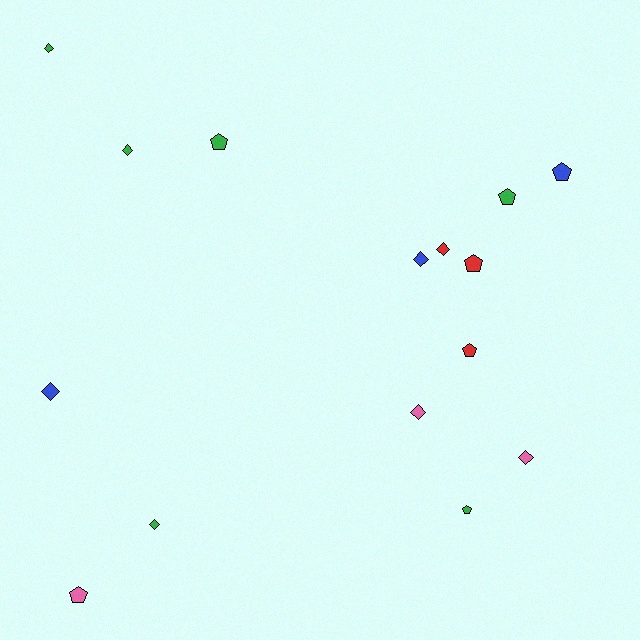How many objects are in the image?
There are 15 objects.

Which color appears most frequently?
Green, with 6 objects.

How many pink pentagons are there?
There is 1 pink pentagon.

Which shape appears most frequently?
Diamond, with 8 objects.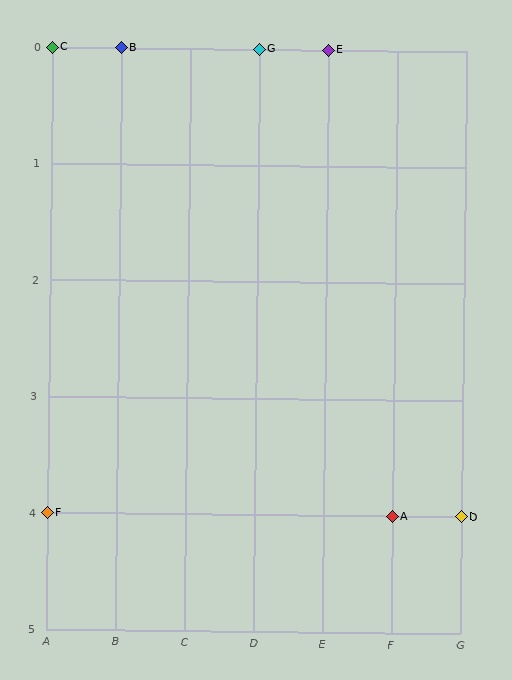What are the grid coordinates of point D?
Point D is at grid coordinates (G, 4).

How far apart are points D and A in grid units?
Points D and A are 1 column apart.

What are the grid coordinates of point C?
Point C is at grid coordinates (A, 0).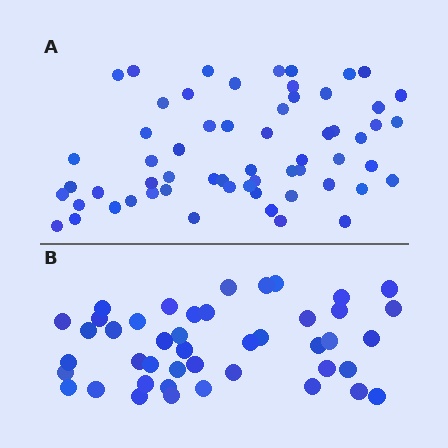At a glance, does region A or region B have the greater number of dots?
Region A (the top region) has more dots.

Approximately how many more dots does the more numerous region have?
Region A has approximately 15 more dots than region B.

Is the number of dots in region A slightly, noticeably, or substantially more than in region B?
Region A has noticeably more, but not dramatically so. The ratio is roughly 1.4 to 1.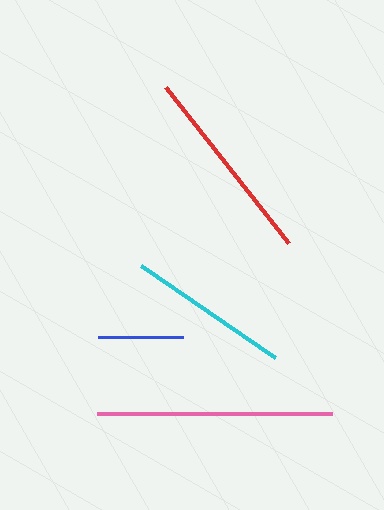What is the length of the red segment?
The red segment is approximately 198 pixels long.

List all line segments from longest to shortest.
From longest to shortest: pink, red, cyan, blue.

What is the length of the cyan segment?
The cyan segment is approximately 163 pixels long.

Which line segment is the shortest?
The blue line is the shortest at approximately 85 pixels.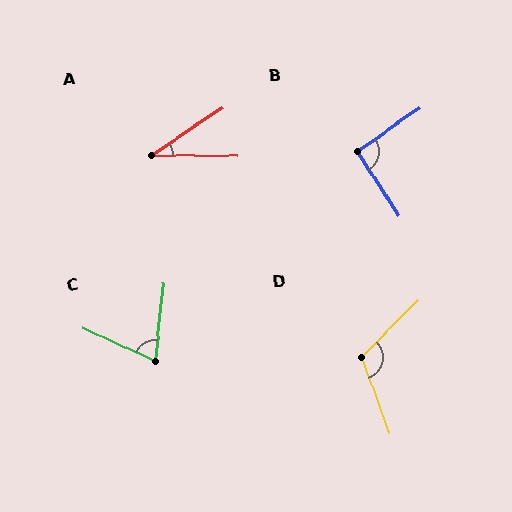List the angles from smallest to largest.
A (35°), C (71°), B (92°), D (115°).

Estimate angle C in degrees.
Approximately 71 degrees.